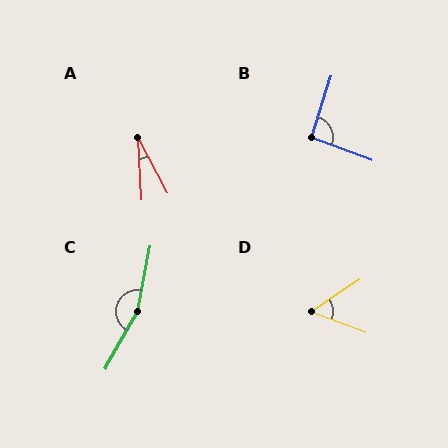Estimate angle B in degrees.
Approximately 93 degrees.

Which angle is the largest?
C, at approximately 162 degrees.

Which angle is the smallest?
A, at approximately 25 degrees.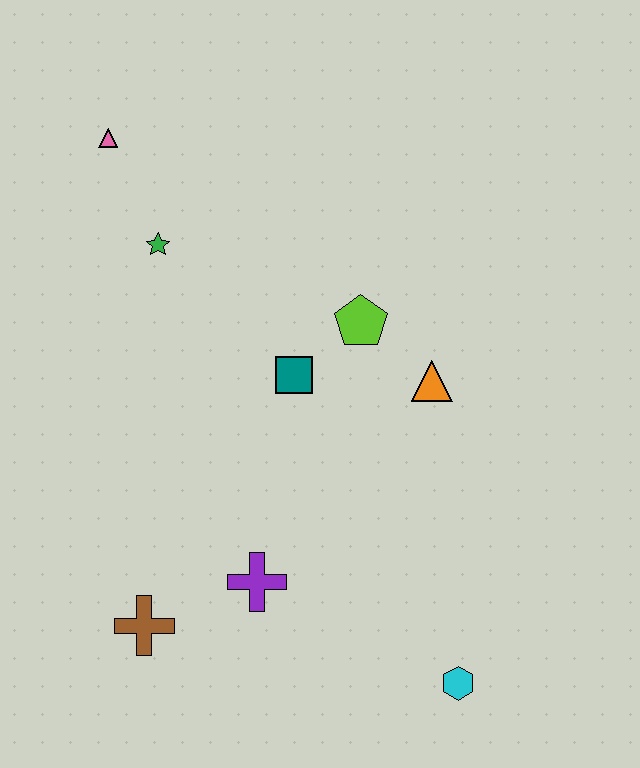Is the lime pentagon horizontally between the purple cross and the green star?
No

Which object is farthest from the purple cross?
The pink triangle is farthest from the purple cross.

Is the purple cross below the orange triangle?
Yes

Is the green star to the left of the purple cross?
Yes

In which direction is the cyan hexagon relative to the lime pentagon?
The cyan hexagon is below the lime pentagon.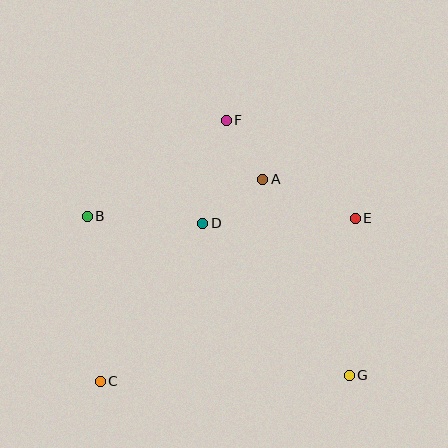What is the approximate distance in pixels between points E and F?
The distance between E and F is approximately 162 pixels.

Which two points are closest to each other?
Points A and F are closest to each other.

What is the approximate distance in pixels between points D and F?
The distance between D and F is approximately 106 pixels.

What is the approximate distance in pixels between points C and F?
The distance between C and F is approximately 290 pixels.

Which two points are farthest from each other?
Points B and G are farthest from each other.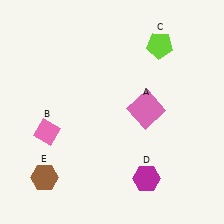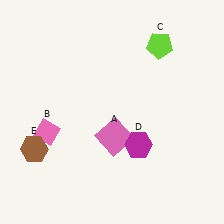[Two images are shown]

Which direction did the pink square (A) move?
The pink square (A) moved left.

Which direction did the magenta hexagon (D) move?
The magenta hexagon (D) moved up.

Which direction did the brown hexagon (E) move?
The brown hexagon (E) moved up.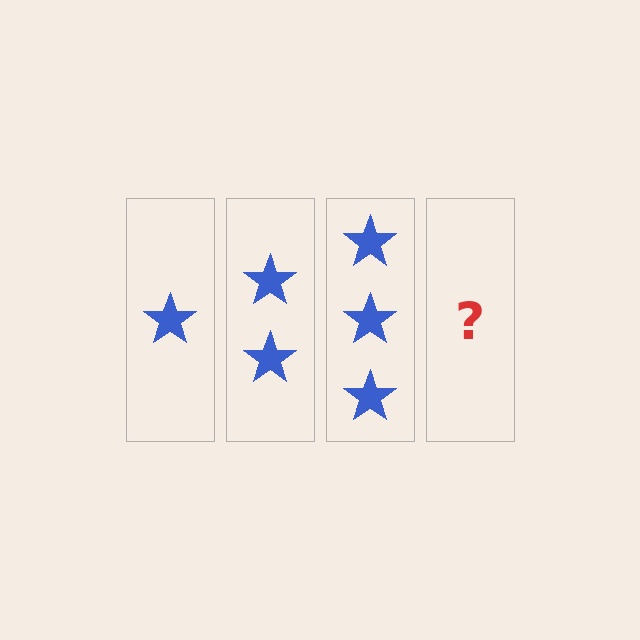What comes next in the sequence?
The next element should be 4 stars.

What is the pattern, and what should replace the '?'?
The pattern is that each step adds one more star. The '?' should be 4 stars.